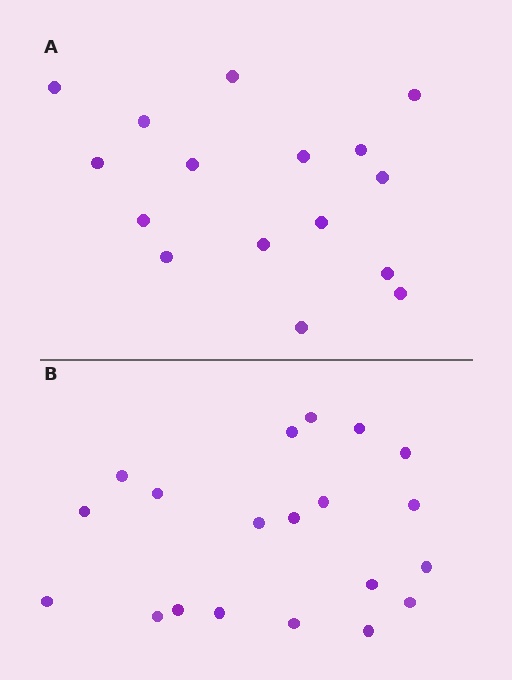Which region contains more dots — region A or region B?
Region B (the bottom region) has more dots.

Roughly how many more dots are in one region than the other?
Region B has about 4 more dots than region A.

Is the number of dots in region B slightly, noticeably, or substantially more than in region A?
Region B has noticeably more, but not dramatically so. The ratio is roughly 1.2 to 1.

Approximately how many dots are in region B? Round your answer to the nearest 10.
About 20 dots.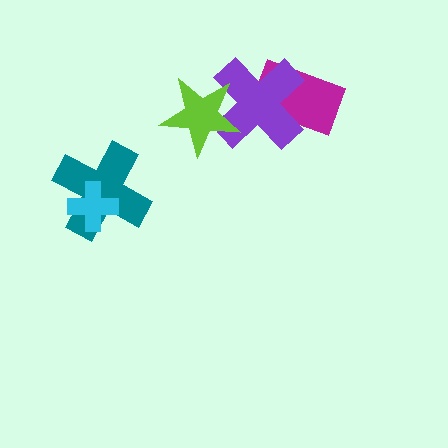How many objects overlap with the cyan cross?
1 object overlaps with the cyan cross.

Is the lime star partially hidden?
No, no other shape covers it.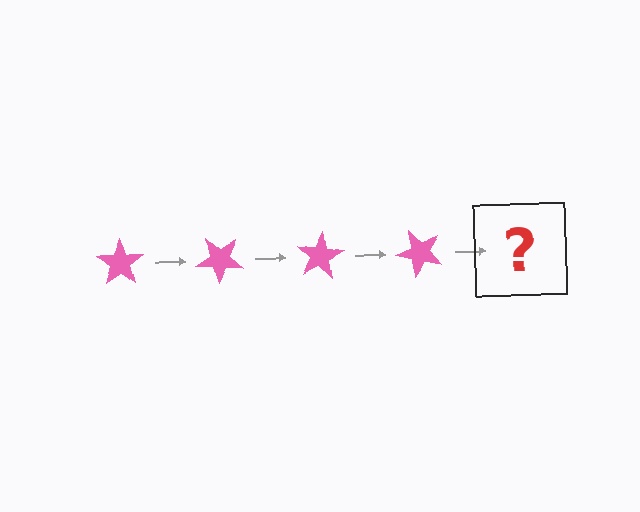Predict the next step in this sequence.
The next step is a pink star rotated 160 degrees.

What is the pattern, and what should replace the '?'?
The pattern is that the star rotates 40 degrees each step. The '?' should be a pink star rotated 160 degrees.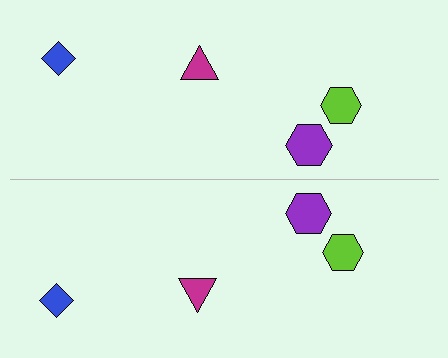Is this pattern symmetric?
Yes, this pattern has bilateral (reflection) symmetry.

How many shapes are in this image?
There are 8 shapes in this image.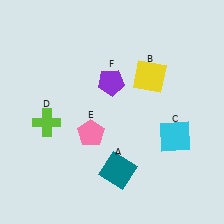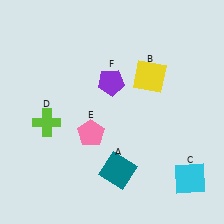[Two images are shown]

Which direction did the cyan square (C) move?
The cyan square (C) moved down.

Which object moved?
The cyan square (C) moved down.